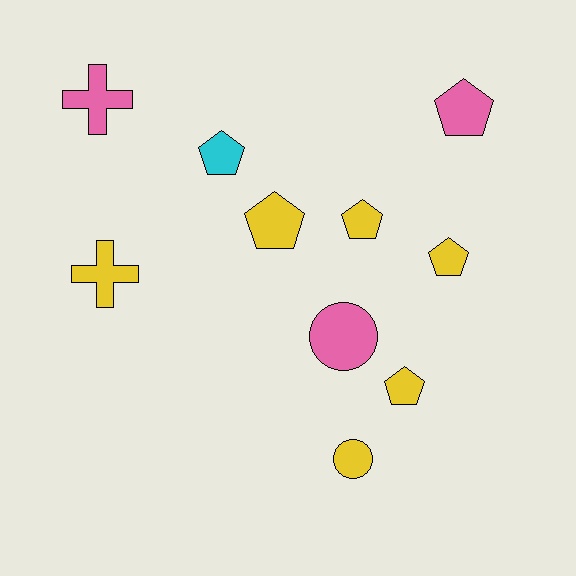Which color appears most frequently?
Yellow, with 6 objects.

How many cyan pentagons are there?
There is 1 cyan pentagon.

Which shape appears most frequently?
Pentagon, with 6 objects.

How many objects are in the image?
There are 10 objects.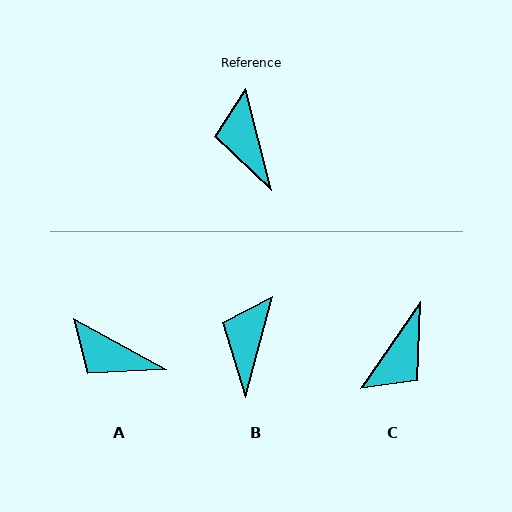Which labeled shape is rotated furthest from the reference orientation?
C, about 131 degrees away.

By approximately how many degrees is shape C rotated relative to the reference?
Approximately 131 degrees counter-clockwise.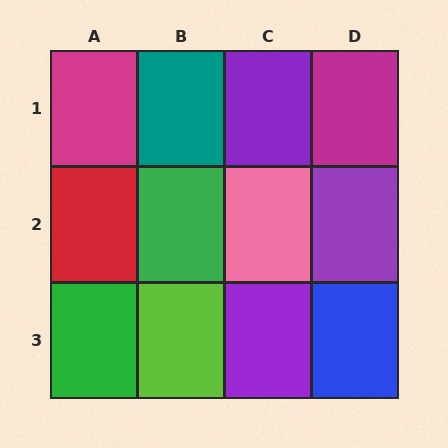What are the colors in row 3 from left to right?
Green, lime, purple, blue.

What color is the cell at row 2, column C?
Pink.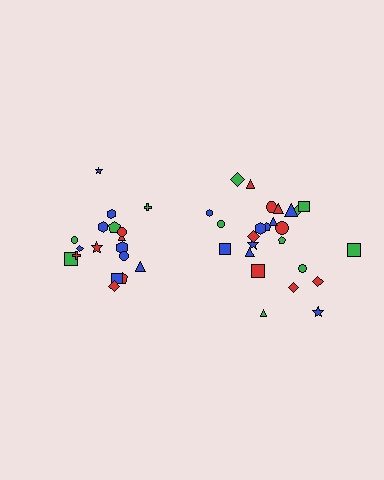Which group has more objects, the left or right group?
The right group.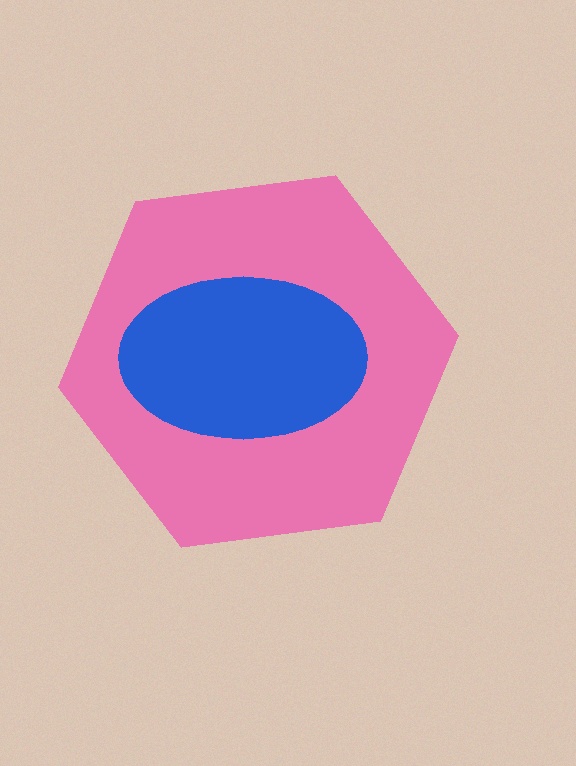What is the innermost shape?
The blue ellipse.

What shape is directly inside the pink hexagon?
The blue ellipse.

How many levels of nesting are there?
2.